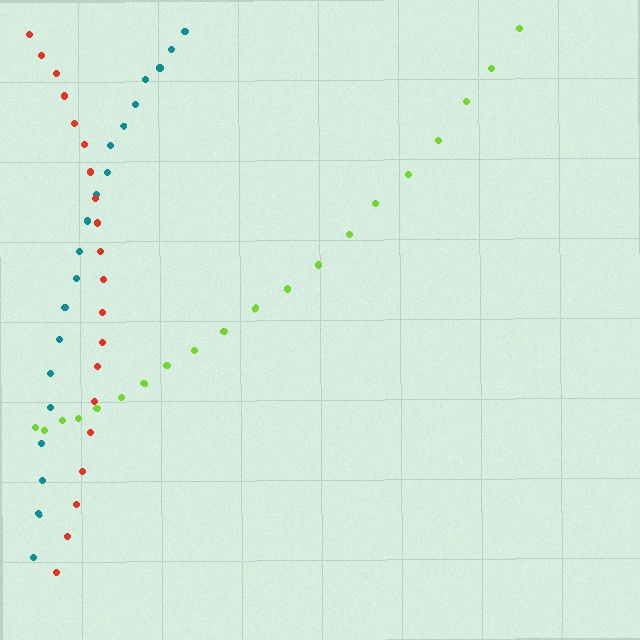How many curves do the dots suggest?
There are 3 distinct paths.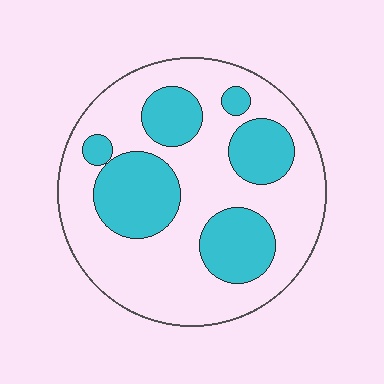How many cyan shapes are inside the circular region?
6.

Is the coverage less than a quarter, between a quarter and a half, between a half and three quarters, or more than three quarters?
Between a quarter and a half.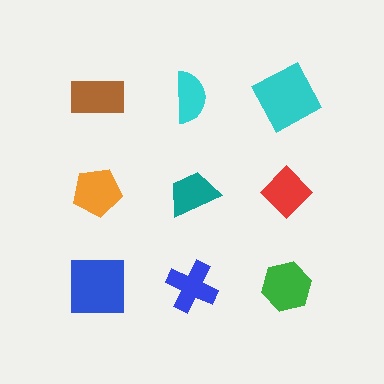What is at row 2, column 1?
An orange pentagon.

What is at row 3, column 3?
A green hexagon.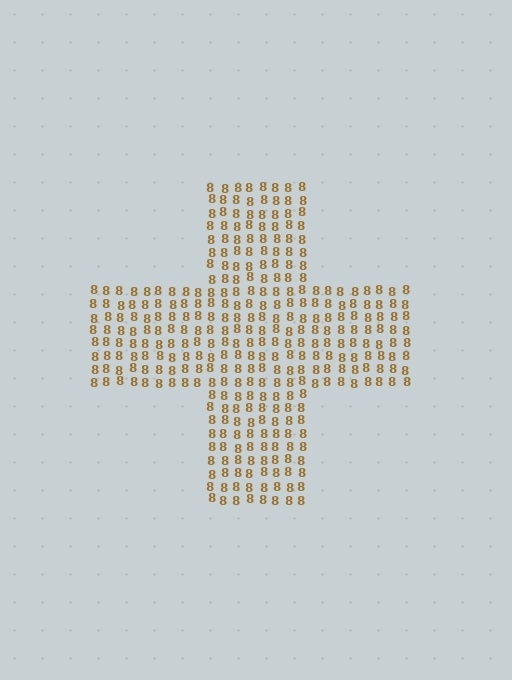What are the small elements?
The small elements are digit 8's.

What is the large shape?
The large shape is a cross.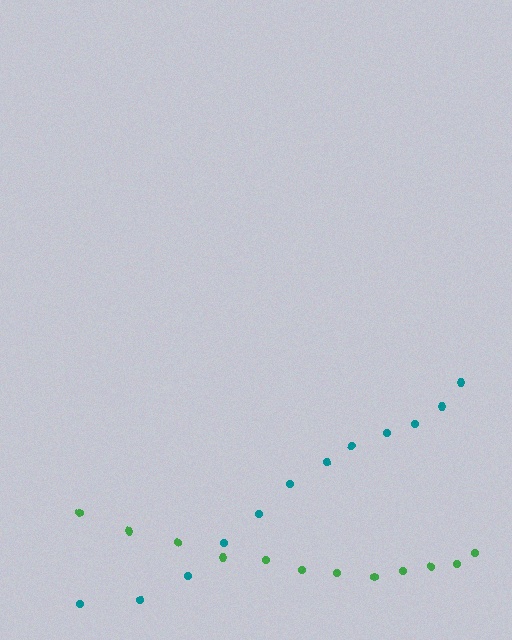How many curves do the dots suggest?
There are 2 distinct paths.